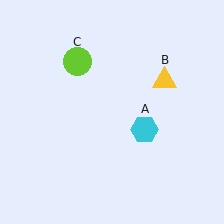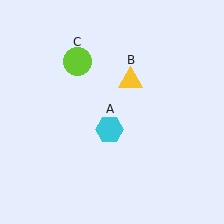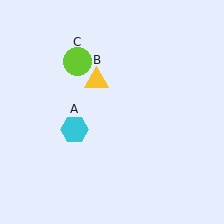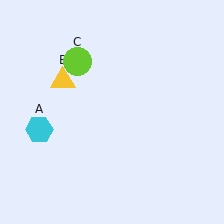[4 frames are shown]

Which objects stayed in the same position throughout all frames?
Lime circle (object C) remained stationary.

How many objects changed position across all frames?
2 objects changed position: cyan hexagon (object A), yellow triangle (object B).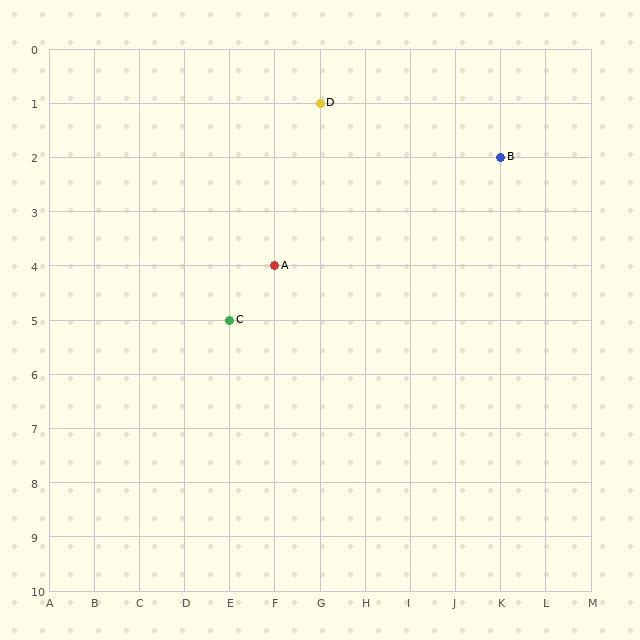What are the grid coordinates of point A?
Point A is at grid coordinates (F, 4).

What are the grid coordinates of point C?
Point C is at grid coordinates (E, 5).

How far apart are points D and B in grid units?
Points D and B are 4 columns and 1 row apart (about 4.1 grid units diagonally).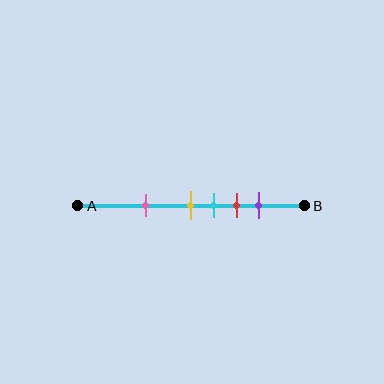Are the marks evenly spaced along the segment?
No, the marks are not evenly spaced.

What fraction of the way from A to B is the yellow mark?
The yellow mark is approximately 50% (0.5) of the way from A to B.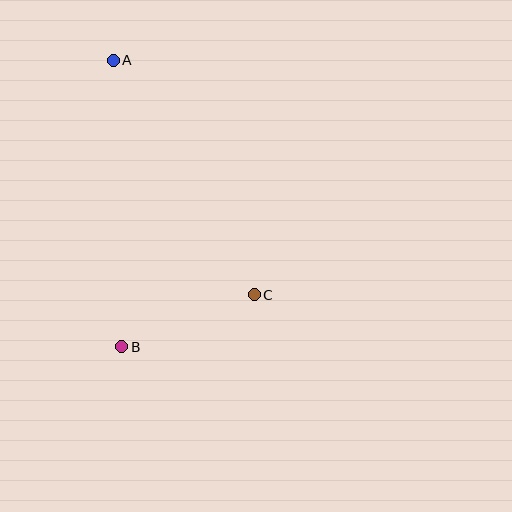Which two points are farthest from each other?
Points A and B are farthest from each other.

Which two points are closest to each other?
Points B and C are closest to each other.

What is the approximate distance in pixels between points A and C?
The distance between A and C is approximately 274 pixels.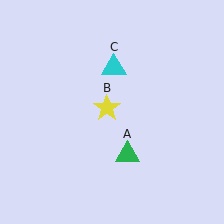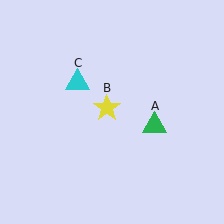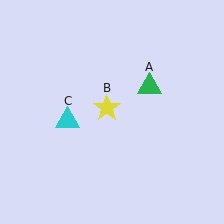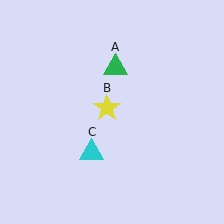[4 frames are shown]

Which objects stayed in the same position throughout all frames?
Yellow star (object B) remained stationary.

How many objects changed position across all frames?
2 objects changed position: green triangle (object A), cyan triangle (object C).